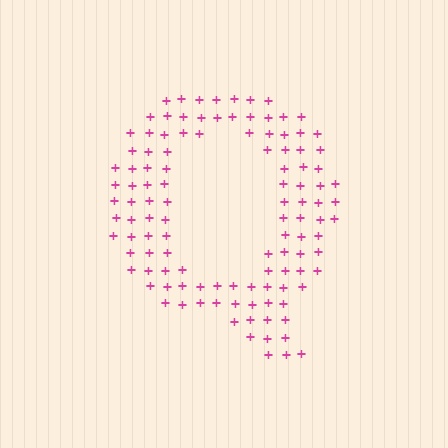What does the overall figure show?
The overall figure shows the letter Q.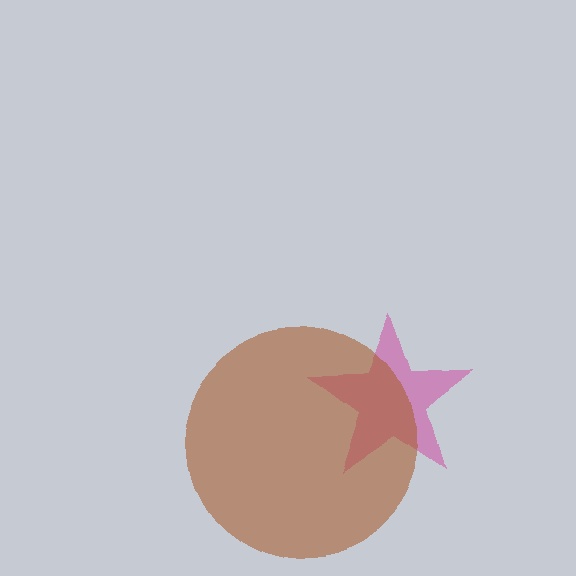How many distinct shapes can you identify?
There are 2 distinct shapes: a magenta star, a brown circle.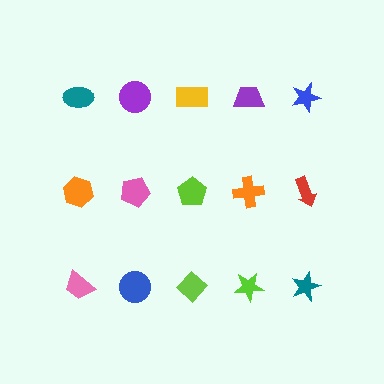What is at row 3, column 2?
A blue circle.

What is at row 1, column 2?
A purple circle.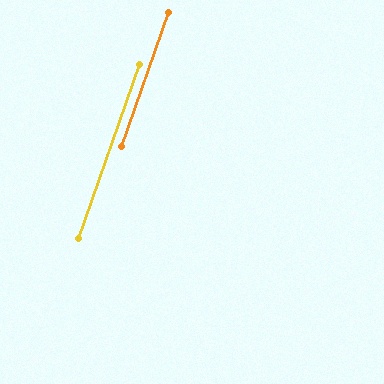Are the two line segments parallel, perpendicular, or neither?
Parallel — their directions differ by only 0.2°.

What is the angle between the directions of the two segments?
Approximately 0 degrees.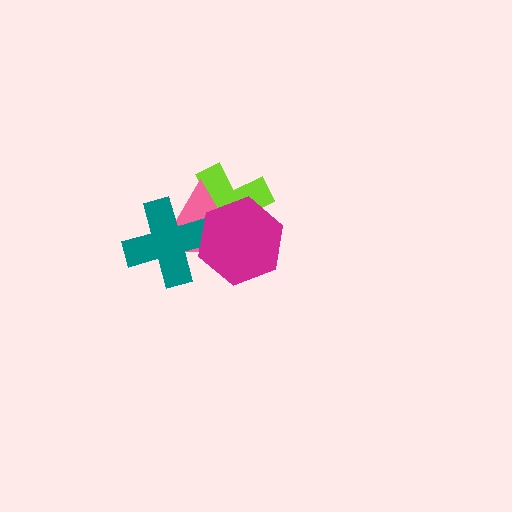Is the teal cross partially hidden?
Yes, it is partially covered by another shape.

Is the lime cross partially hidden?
Yes, it is partially covered by another shape.